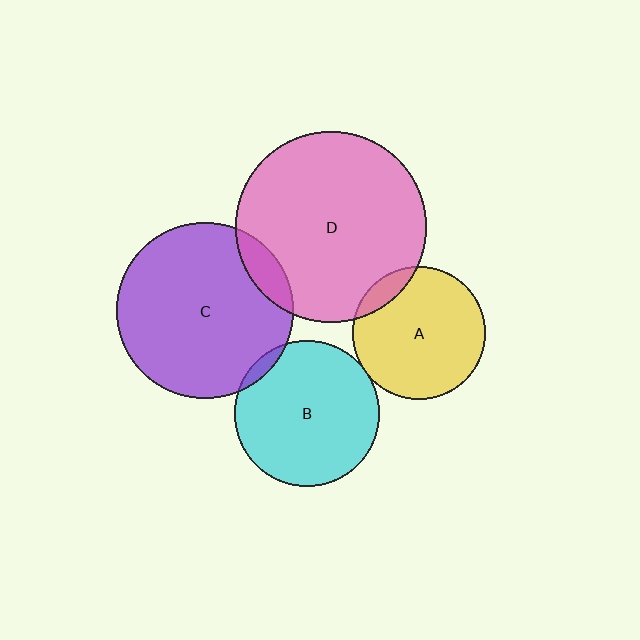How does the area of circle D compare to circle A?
Approximately 2.1 times.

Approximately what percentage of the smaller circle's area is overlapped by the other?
Approximately 10%.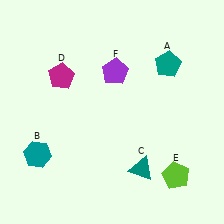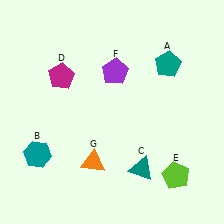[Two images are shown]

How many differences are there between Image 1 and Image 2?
There is 1 difference between the two images.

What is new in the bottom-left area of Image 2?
An orange triangle (G) was added in the bottom-left area of Image 2.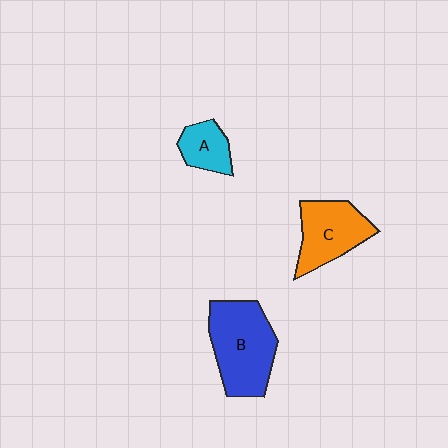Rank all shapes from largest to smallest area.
From largest to smallest: B (blue), C (orange), A (cyan).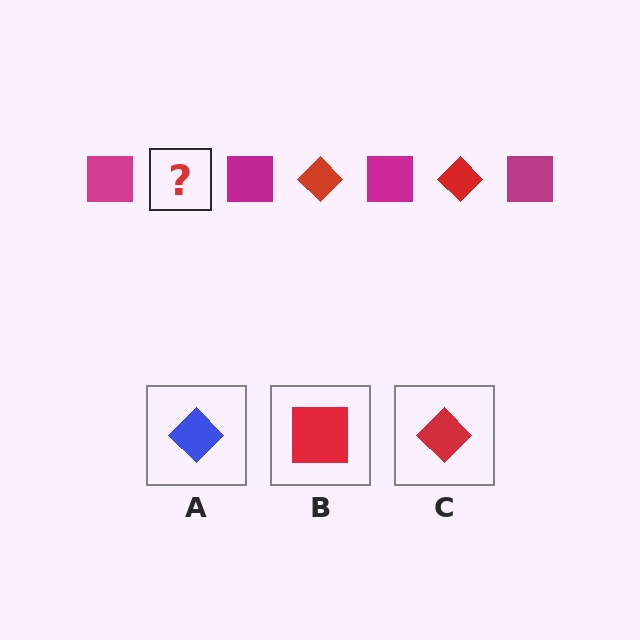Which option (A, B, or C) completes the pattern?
C.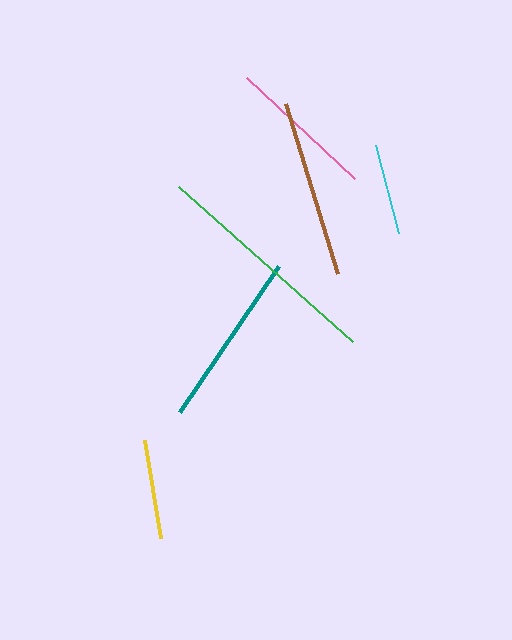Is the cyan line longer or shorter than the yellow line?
The yellow line is longer than the cyan line.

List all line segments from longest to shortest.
From longest to shortest: green, brown, teal, pink, yellow, cyan.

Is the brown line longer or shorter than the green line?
The green line is longer than the brown line.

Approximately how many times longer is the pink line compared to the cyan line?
The pink line is approximately 1.6 times the length of the cyan line.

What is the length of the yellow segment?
The yellow segment is approximately 100 pixels long.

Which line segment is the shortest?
The cyan line is the shortest at approximately 92 pixels.